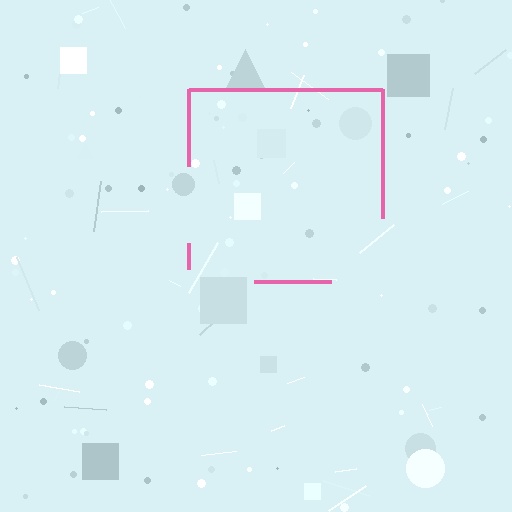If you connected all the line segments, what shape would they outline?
They would outline a square.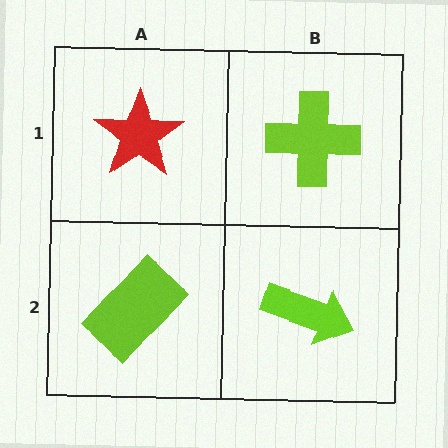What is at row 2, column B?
A lime arrow.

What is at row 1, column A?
A red star.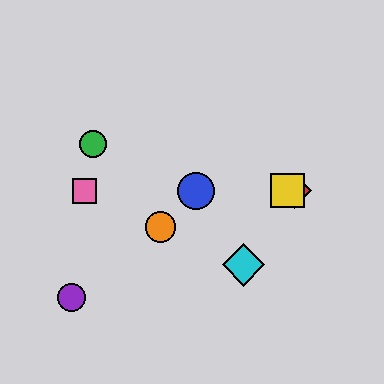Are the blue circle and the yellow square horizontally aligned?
Yes, both are at y≈191.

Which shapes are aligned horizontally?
The red diamond, the blue circle, the yellow square, the pink square are aligned horizontally.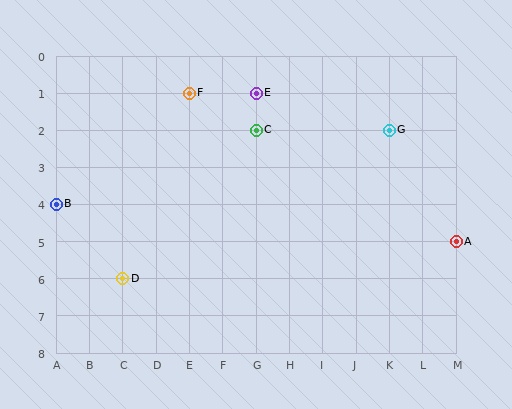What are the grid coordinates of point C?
Point C is at grid coordinates (G, 2).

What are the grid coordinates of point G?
Point G is at grid coordinates (K, 2).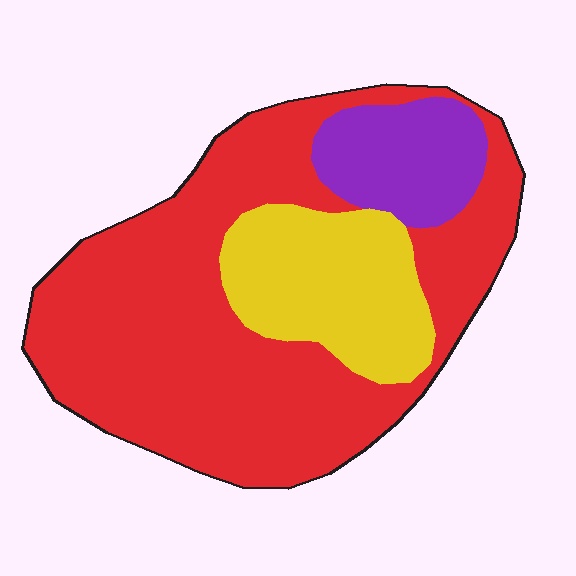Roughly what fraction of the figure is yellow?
Yellow covers around 20% of the figure.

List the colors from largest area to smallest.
From largest to smallest: red, yellow, purple.